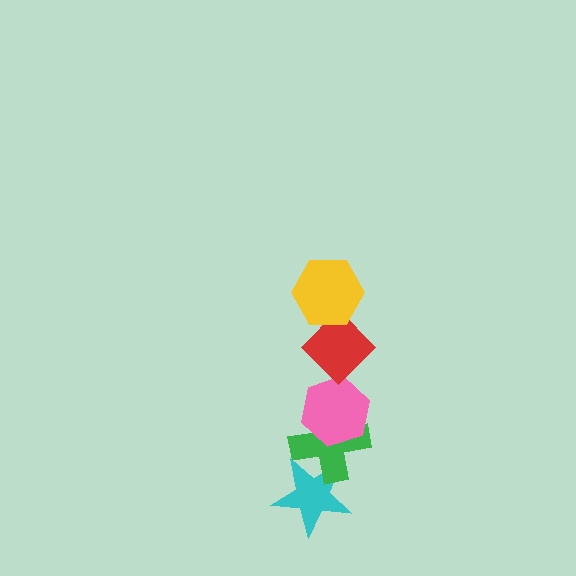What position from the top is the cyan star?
The cyan star is 5th from the top.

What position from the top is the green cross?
The green cross is 4th from the top.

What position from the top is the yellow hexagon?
The yellow hexagon is 1st from the top.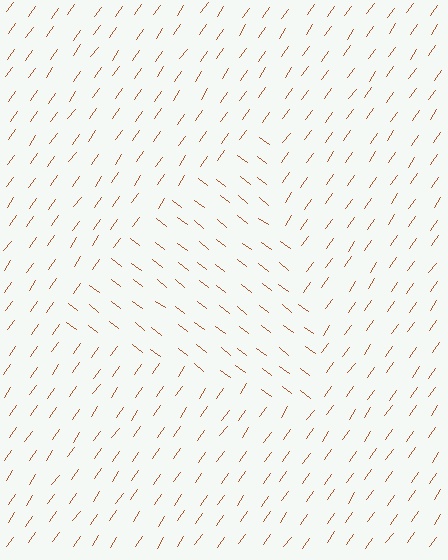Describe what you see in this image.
The image is filled with small brown line segments. A triangle region in the image has lines oriented differently from the surrounding lines, creating a visible texture boundary.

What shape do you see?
I see a triangle.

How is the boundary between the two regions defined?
The boundary is defined purely by a change in line orientation (approximately 87 degrees difference). All lines are the same color and thickness.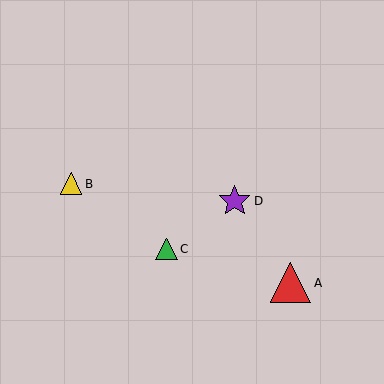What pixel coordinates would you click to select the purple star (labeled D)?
Click at (235, 201) to select the purple star D.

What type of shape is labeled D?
Shape D is a purple star.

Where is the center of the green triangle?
The center of the green triangle is at (167, 249).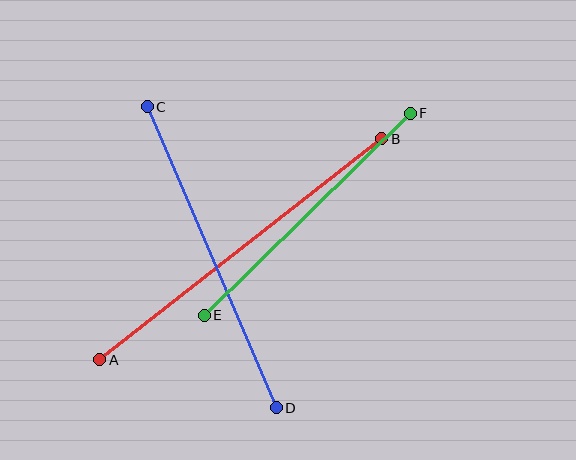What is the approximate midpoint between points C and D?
The midpoint is at approximately (212, 257) pixels.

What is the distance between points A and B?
The distance is approximately 358 pixels.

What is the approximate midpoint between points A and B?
The midpoint is at approximately (241, 249) pixels.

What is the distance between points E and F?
The distance is approximately 289 pixels.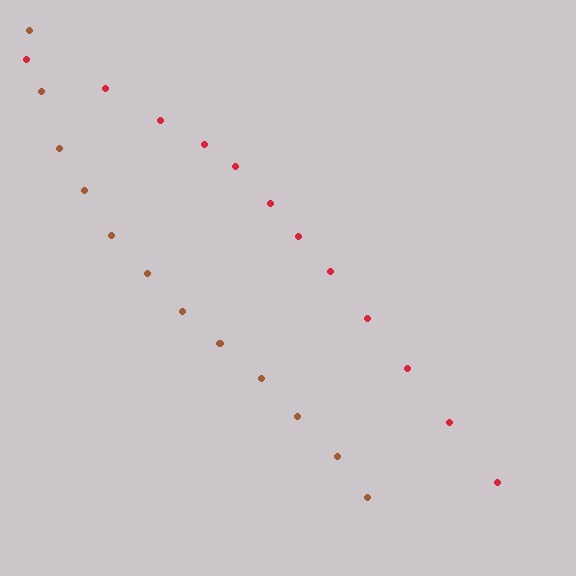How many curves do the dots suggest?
There are 2 distinct paths.